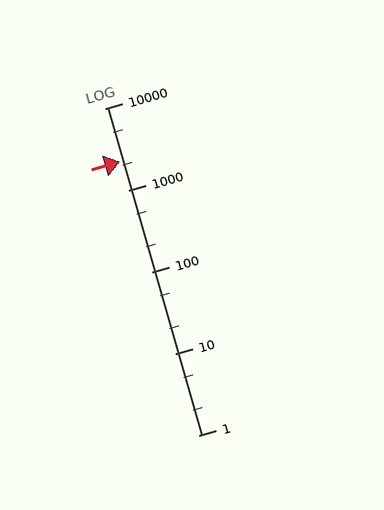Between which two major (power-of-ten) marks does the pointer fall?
The pointer is between 1000 and 10000.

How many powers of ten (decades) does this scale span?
The scale spans 4 decades, from 1 to 10000.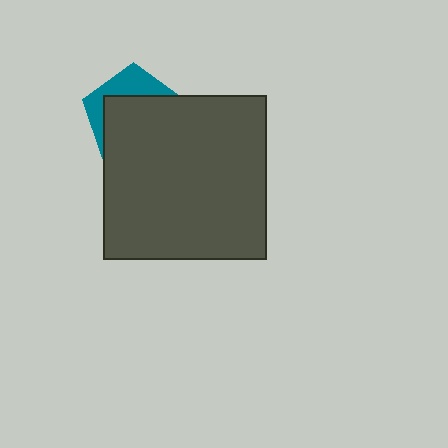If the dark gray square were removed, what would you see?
You would see the complete teal pentagon.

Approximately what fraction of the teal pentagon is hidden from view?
Roughly 67% of the teal pentagon is hidden behind the dark gray square.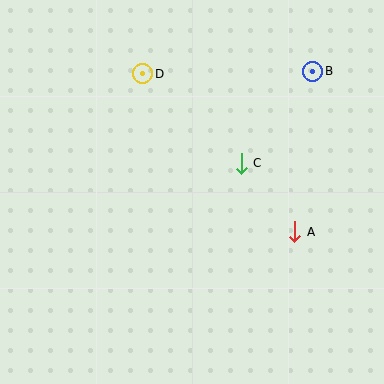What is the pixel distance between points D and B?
The distance between D and B is 170 pixels.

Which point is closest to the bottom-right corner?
Point A is closest to the bottom-right corner.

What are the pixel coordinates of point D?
Point D is at (143, 74).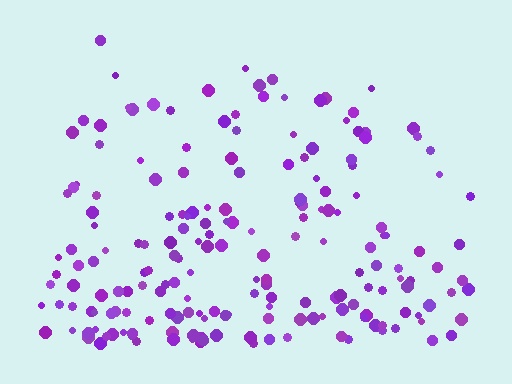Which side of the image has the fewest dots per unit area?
The top.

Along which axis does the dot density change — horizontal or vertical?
Vertical.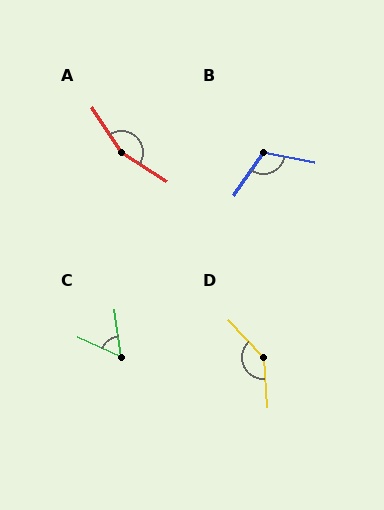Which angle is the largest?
A, at approximately 156 degrees.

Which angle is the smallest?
C, at approximately 58 degrees.